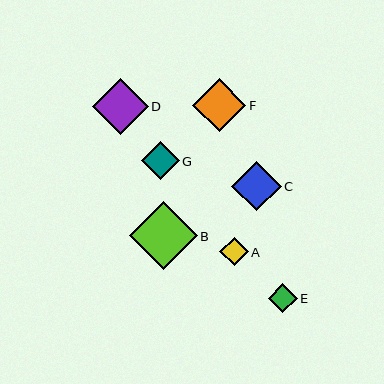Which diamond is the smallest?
Diamond A is the smallest with a size of approximately 29 pixels.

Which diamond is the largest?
Diamond B is the largest with a size of approximately 68 pixels.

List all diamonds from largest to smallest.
From largest to smallest: B, D, F, C, G, E, A.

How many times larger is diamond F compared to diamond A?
Diamond F is approximately 1.8 times the size of diamond A.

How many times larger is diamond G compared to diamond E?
Diamond G is approximately 1.3 times the size of diamond E.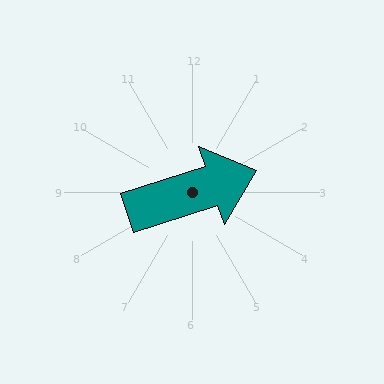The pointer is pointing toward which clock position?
Roughly 2 o'clock.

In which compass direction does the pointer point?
East.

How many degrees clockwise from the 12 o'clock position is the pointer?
Approximately 72 degrees.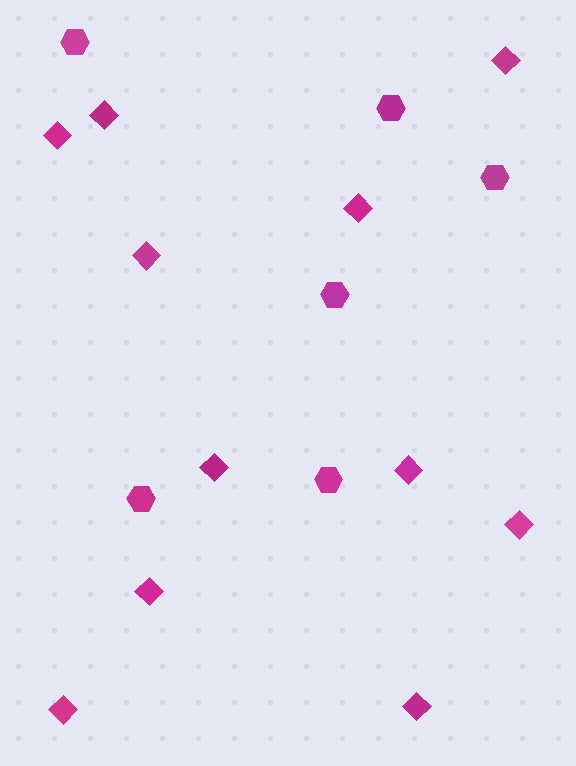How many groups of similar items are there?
There are 2 groups: one group of diamonds (11) and one group of hexagons (6).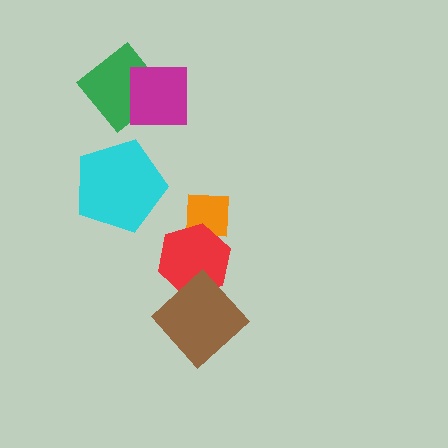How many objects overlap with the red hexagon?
2 objects overlap with the red hexagon.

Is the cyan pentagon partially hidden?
No, no other shape covers it.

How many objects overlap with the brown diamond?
1 object overlaps with the brown diamond.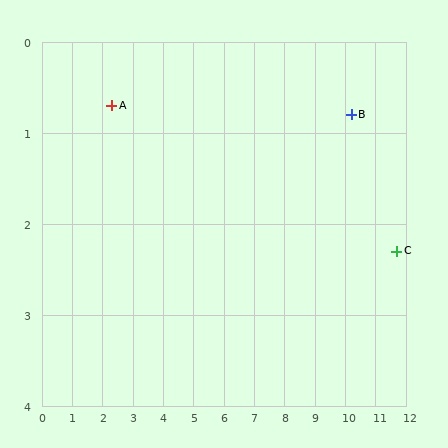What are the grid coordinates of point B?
Point B is at approximately (10.2, 0.8).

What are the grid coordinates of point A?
Point A is at approximately (2.3, 0.7).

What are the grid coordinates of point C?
Point C is at approximately (11.7, 2.3).